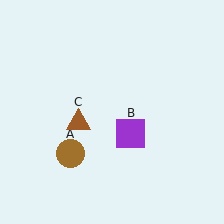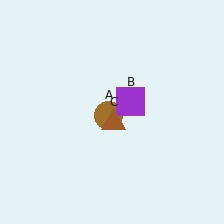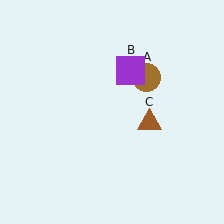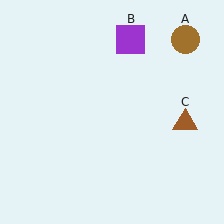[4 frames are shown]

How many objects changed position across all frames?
3 objects changed position: brown circle (object A), purple square (object B), brown triangle (object C).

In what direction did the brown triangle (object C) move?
The brown triangle (object C) moved right.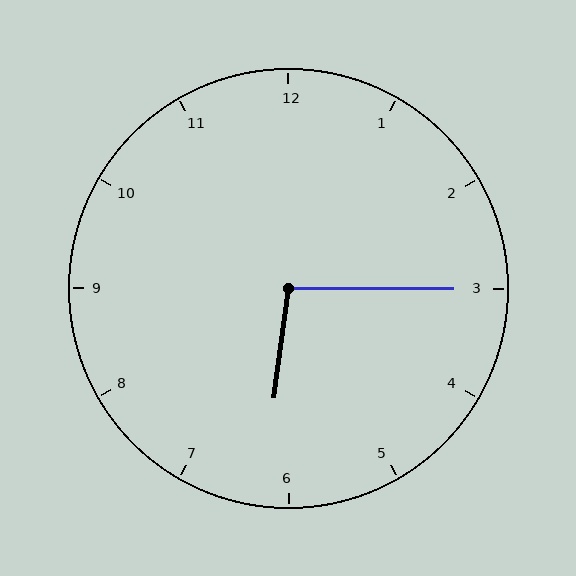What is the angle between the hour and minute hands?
Approximately 98 degrees.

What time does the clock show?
6:15.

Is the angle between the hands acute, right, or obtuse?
It is obtuse.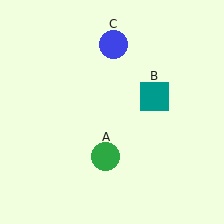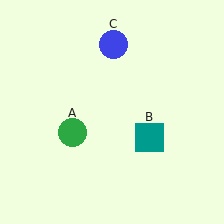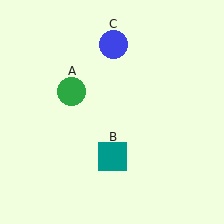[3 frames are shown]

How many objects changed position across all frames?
2 objects changed position: green circle (object A), teal square (object B).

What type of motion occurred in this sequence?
The green circle (object A), teal square (object B) rotated clockwise around the center of the scene.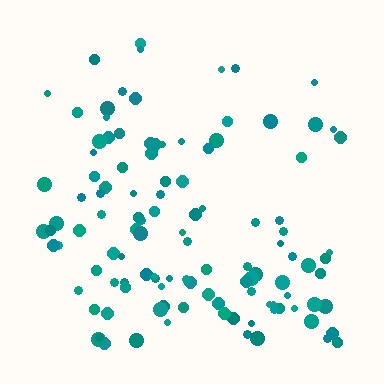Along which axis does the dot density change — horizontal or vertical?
Vertical.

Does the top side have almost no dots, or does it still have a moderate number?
Still a moderate number, just noticeably fewer than the bottom.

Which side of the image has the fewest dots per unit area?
The top.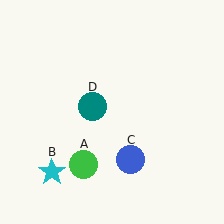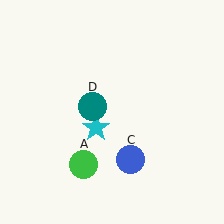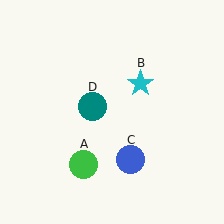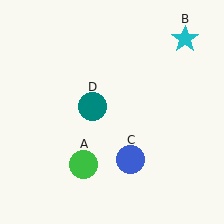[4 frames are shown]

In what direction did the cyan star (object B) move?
The cyan star (object B) moved up and to the right.